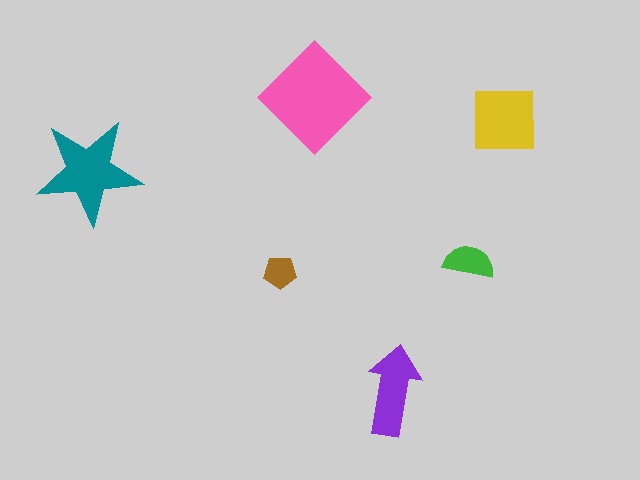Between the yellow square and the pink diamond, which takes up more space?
The pink diamond.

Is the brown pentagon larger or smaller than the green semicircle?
Smaller.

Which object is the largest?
The pink diamond.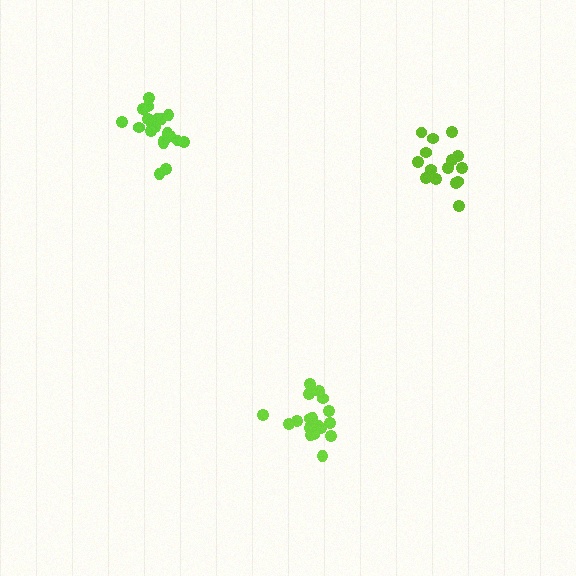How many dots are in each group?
Group 1: 15 dots, Group 2: 20 dots, Group 3: 19 dots (54 total).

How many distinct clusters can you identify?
There are 3 distinct clusters.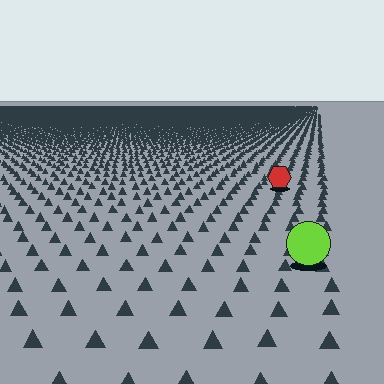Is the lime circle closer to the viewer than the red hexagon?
Yes. The lime circle is closer — you can tell from the texture gradient: the ground texture is coarser near it.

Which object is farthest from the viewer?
The red hexagon is farthest from the viewer. It appears smaller and the ground texture around it is denser.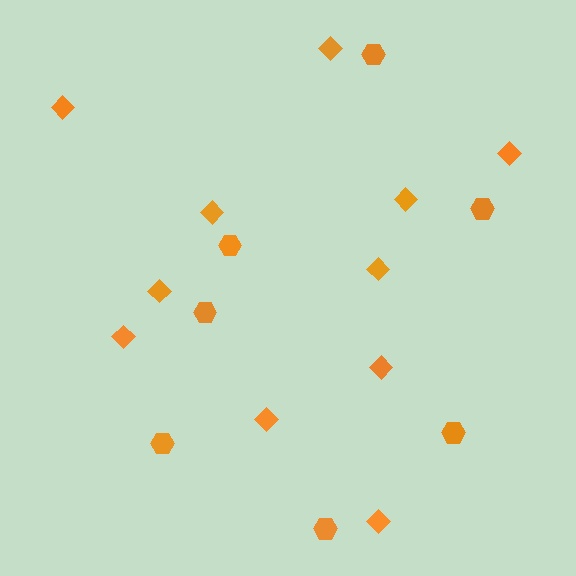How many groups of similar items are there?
There are 2 groups: one group of hexagons (7) and one group of diamonds (11).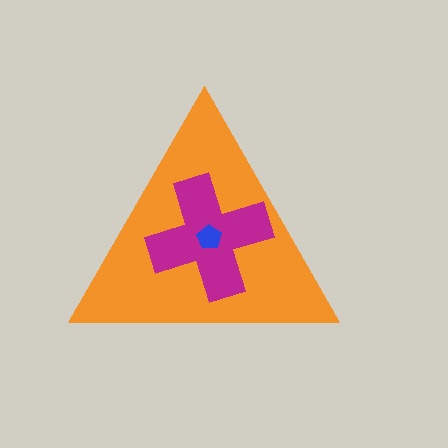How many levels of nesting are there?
3.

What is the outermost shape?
The orange triangle.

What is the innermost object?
The blue pentagon.